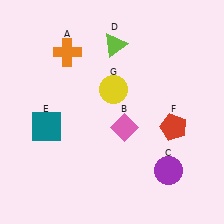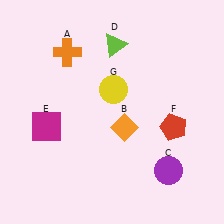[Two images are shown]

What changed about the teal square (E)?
In Image 1, E is teal. In Image 2, it changed to magenta.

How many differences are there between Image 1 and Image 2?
There are 2 differences between the two images.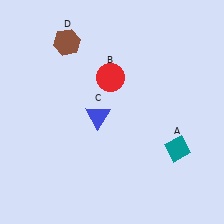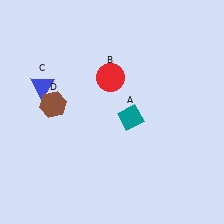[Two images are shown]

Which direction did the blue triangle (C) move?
The blue triangle (C) moved left.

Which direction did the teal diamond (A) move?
The teal diamond (A) moved left.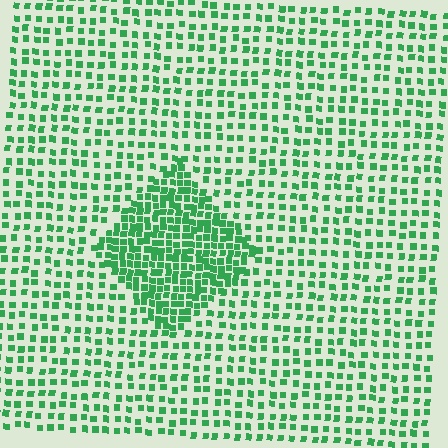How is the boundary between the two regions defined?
The boundary is defined by a change in element density (approximately 2.1x ratio). All elements are the same color, size, and shape.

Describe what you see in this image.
The image contains small green elements arranged at two different densities. A diamond-shaped region is visible where the elements are more densely packed than the surrounding area.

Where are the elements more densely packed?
The elements are more densely packed inside the diamond boundary.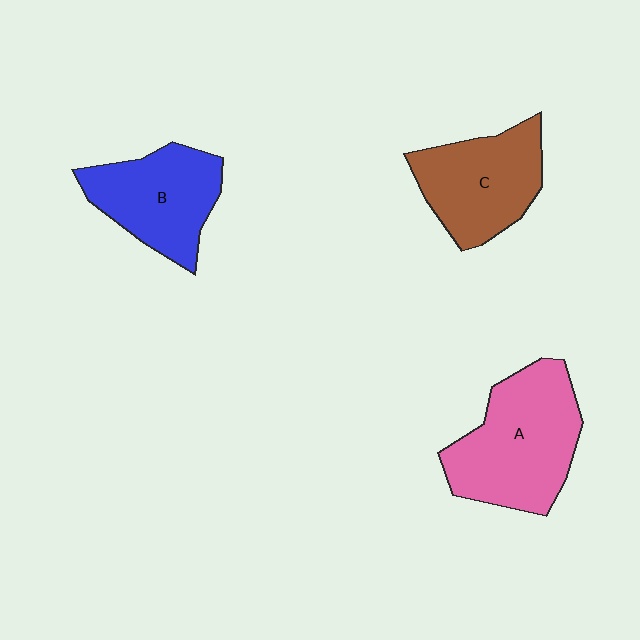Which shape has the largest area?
Shape A (pink).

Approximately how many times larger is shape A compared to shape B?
Approximately 1.3 times.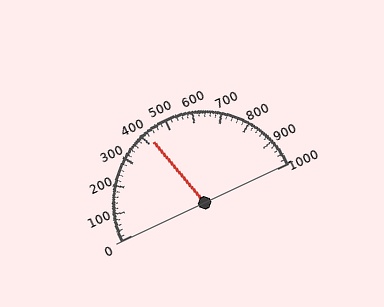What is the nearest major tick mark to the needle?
The nearest major tick mark is 400.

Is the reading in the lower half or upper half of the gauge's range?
The reading is in the lower half of the range (0 to 1000).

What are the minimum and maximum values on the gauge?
The gauge ranges from 0 to 1000.